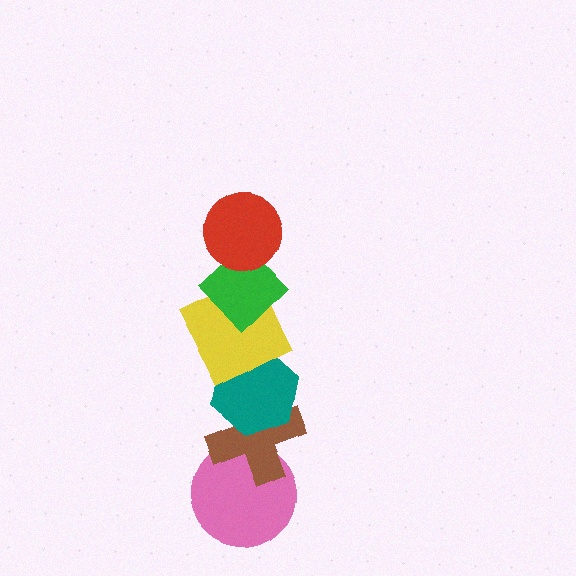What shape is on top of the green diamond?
The red circle is on top of the green diamond.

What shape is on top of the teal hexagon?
The yellow square is on top of the teal hexagon.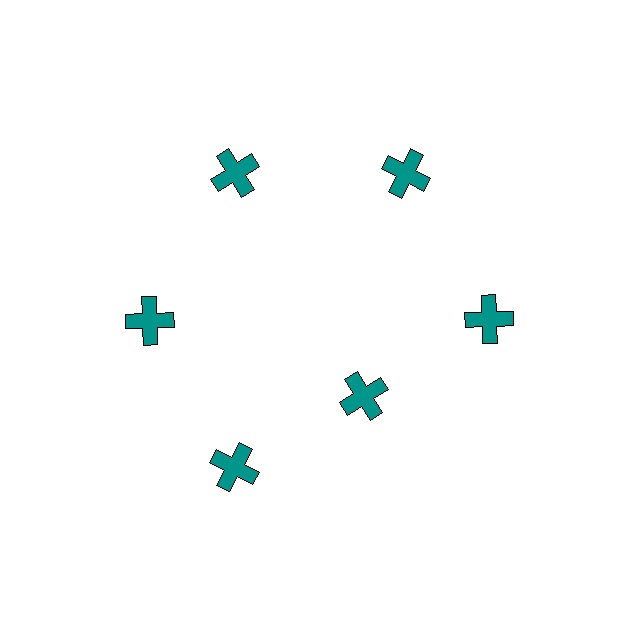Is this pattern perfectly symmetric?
No. The 6 teal crosses are arranged in a ring, but one element near the 5 o'clock position is pulled inward toward the center, breaking the 6-fold rotational symmetry.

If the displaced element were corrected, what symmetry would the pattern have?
It would have 6-fold rotational symmetry — the pattern would map onto itself every 60 degrees.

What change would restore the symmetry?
The symmetry would be restored by moving it outward, back onto the ring so that all 6 crosses sit at equal angles and equal distance from the center.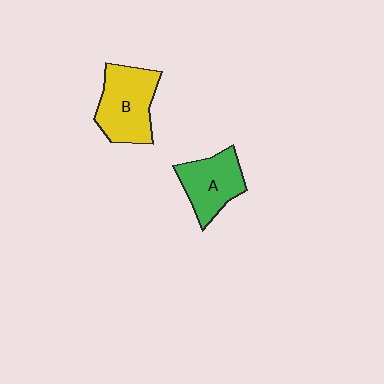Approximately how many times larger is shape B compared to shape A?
Approximately 1.2 times.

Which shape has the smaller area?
Shape A (green).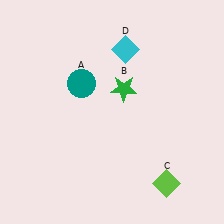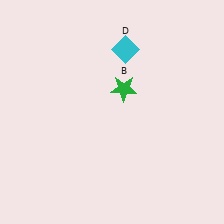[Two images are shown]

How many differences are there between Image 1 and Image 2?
There are 2 differences between the two images.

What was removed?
The teal circle (A), the lime diamond (C) were removed in Image 2.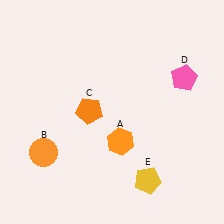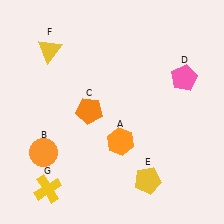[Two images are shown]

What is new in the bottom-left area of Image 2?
A yellow cross (G) was added in the bottom-left area of Image 2.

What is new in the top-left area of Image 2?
A yellow triangle (F) was added in the top-left area of Image 2.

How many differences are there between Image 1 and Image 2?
There are 2 differences between the two images.